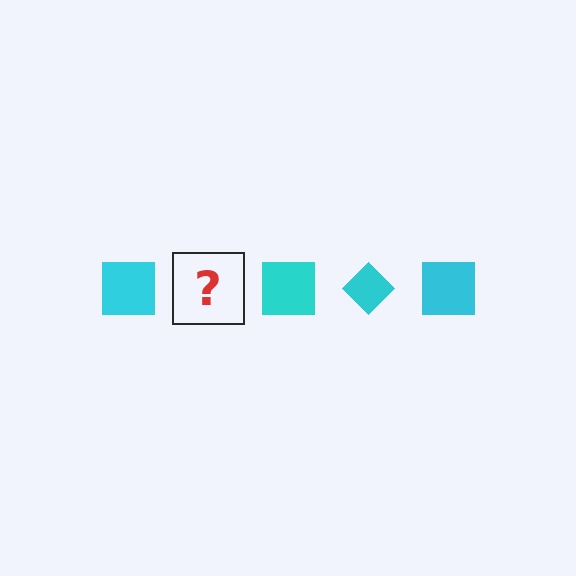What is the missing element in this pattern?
The missing element is a cyan diamond.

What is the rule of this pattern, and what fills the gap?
The rule is that the pattern cycles through square, diamond shapes in cyan. The gap should be filled with a cyan diamond.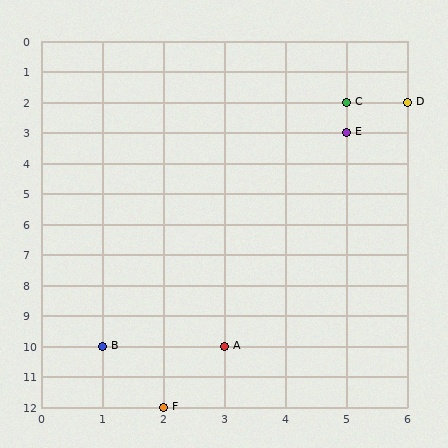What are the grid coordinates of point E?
Point E is at grid coordinates (5, 3).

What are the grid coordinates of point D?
Point D is at grid coordinates (6, 2).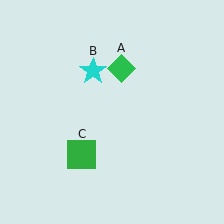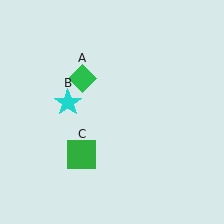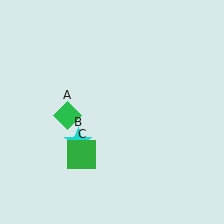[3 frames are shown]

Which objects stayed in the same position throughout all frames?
Green square (object C) remained stationary.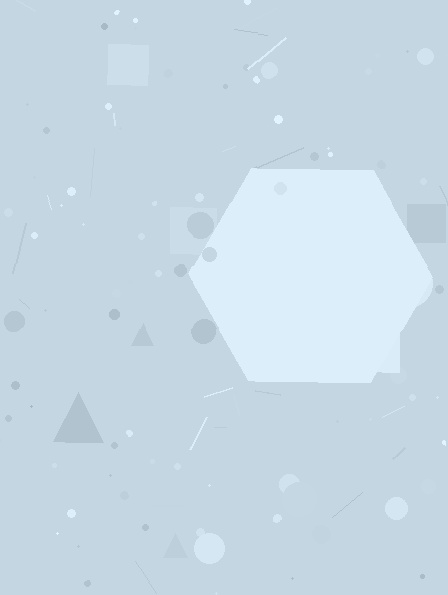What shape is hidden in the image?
A hexagon is hidden in the image.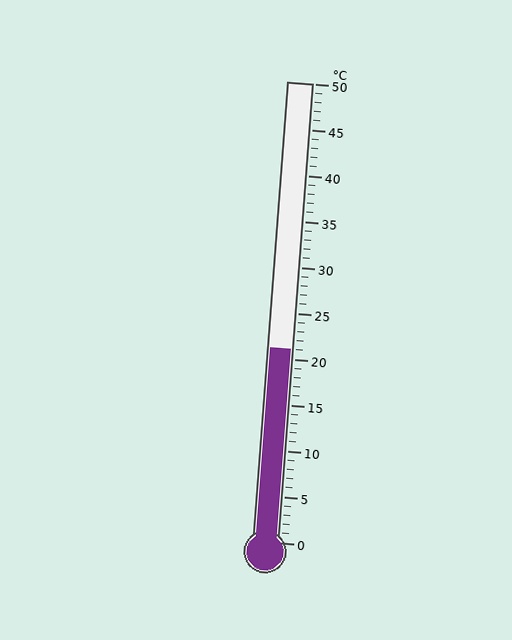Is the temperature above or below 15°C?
The temperature is above 15°C.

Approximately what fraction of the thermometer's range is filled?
The thermometer is filled to approximately 40% of its range.